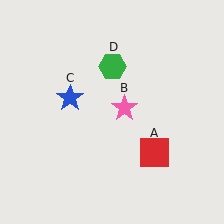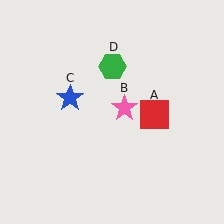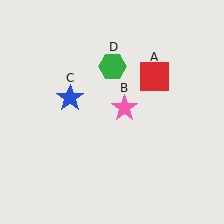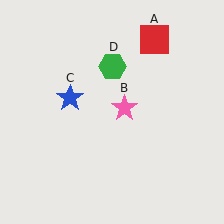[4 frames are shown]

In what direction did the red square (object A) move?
The red square (object A) moved up.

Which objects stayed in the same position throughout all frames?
Pink star (object B) and blue star (object C) and green hexagon (object D) remained stationary.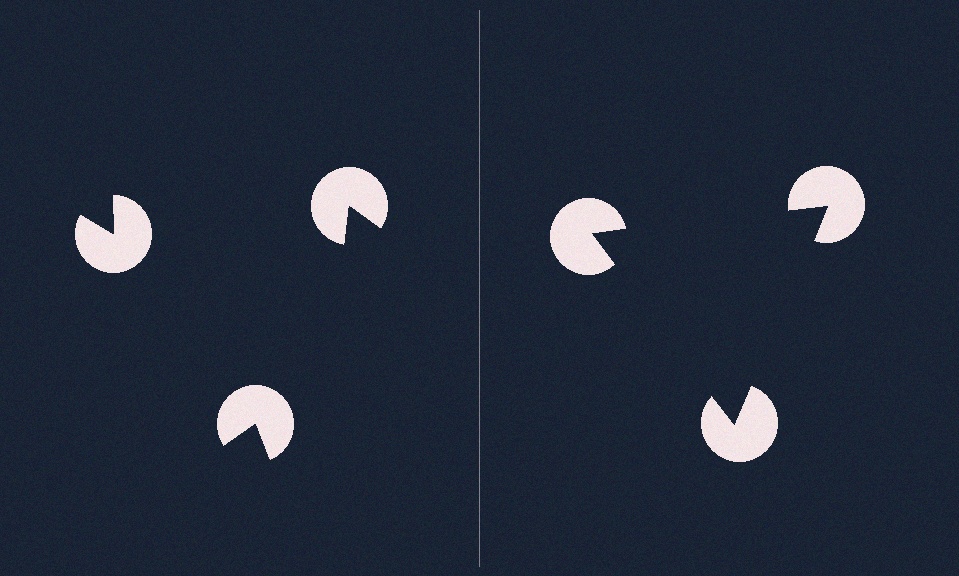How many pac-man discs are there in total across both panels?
6 — 3 on each side.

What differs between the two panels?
The pac-man discs are positioned identically on both sides; only the wedge orientations differ. On the right they align to a triangle; on the left they are misaligned.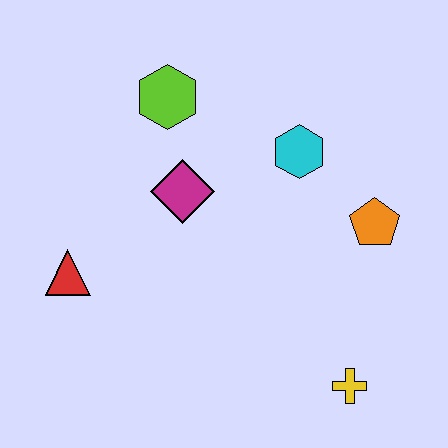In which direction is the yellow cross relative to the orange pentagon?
The yellow cross is below the orange pentagon.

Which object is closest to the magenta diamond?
The lime hexagon is closest to the magenta diamond.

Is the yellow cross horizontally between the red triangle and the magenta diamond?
No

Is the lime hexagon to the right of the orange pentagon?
No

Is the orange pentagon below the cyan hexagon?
Yes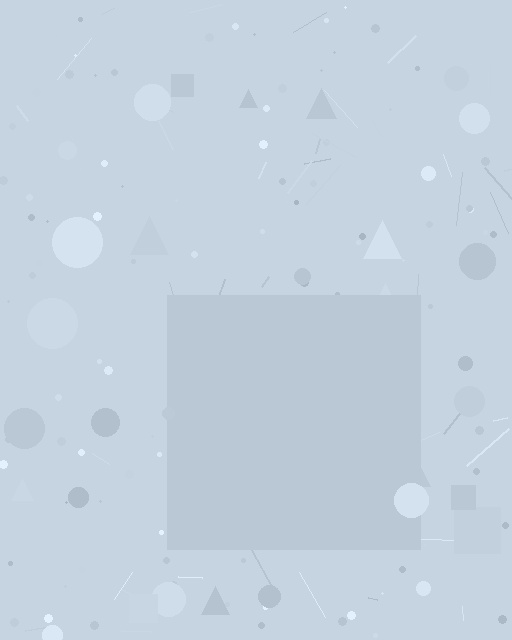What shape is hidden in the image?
A square is hidden in the image.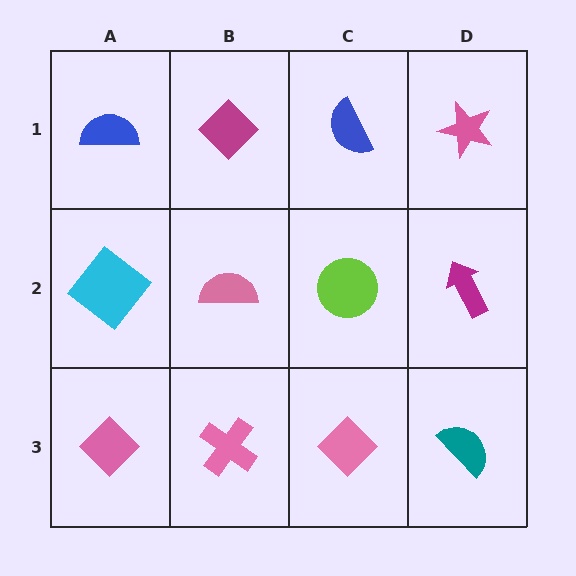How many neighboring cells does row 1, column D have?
2.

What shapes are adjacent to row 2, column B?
A magenta diamond (row 1, column B), a pink cross (row 3, column B), a cyan diamond (row 2, column A), a lime circle (row 2, column C).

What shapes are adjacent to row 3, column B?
A pink semicircle (row 2, column B), a pink diamond (row 3, column A), a pink diamond (row 3, column C).